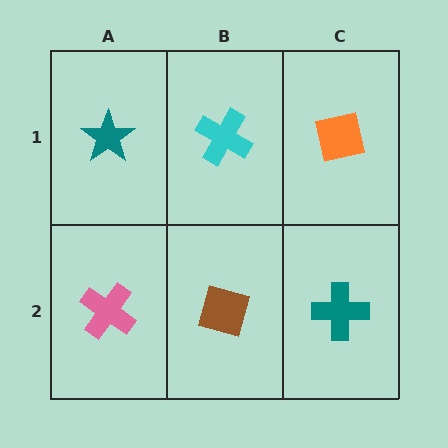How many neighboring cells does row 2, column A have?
2.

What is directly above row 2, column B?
A cyan cross.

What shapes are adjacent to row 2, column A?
A teal star (row 1, column A), a brown diamond (row 2, column B).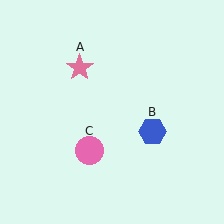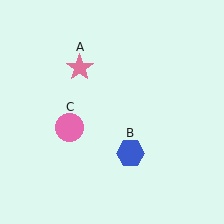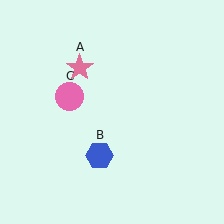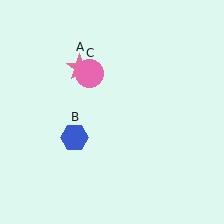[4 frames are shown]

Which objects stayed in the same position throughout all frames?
Pink star (object A) remained stationary.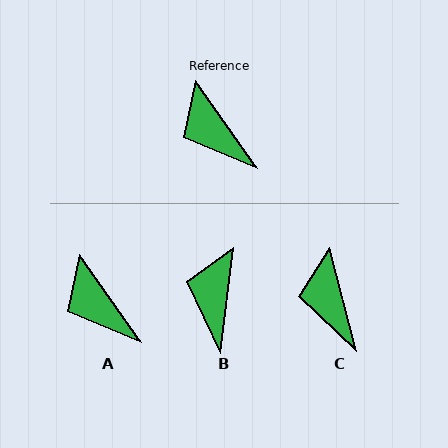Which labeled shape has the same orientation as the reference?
A.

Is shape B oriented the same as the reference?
No, it is off by about 42 degrees.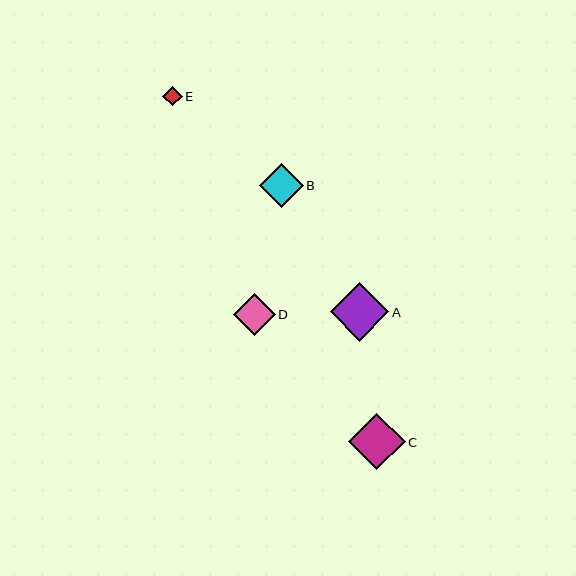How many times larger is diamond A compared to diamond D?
Diamond A is approximately 1.4 times the size of diamond D.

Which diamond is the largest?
Diamond A is the largest with a size of approximately 59 pixels.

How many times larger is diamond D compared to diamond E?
Diamond D is approximately 2.1 times the size of diamond E.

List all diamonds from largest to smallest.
From largest to smallest: A, C, B, D, E.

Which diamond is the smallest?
Diamond E is the smallest with a size of approximately 20 pixels.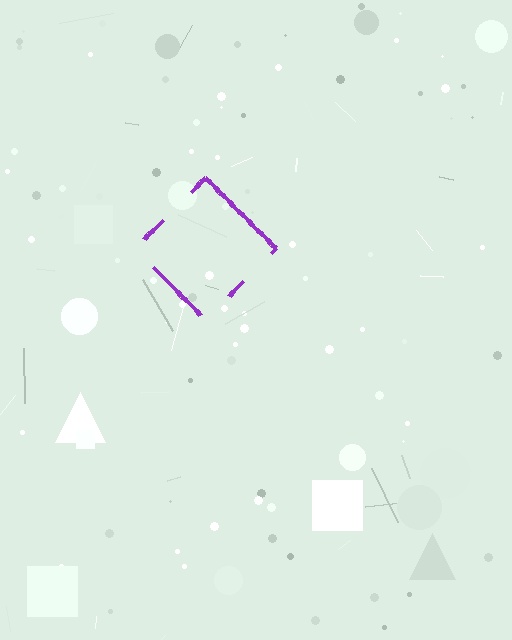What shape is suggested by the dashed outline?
The dashed outline suggests a diamond.